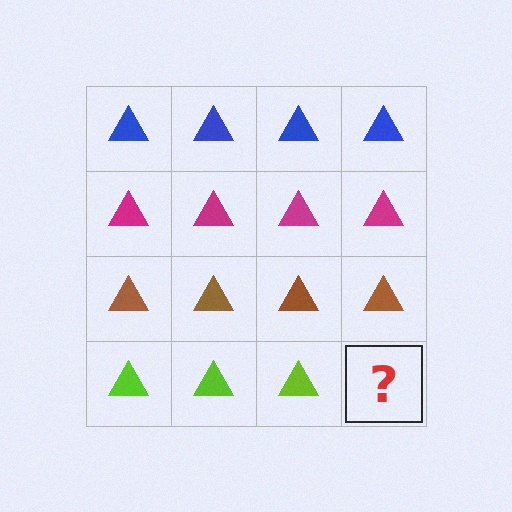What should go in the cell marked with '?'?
The missing cell should contain a lime triangle.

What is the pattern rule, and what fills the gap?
The rule is that each row has a consistent color. The gap should be filled with a lime triangle.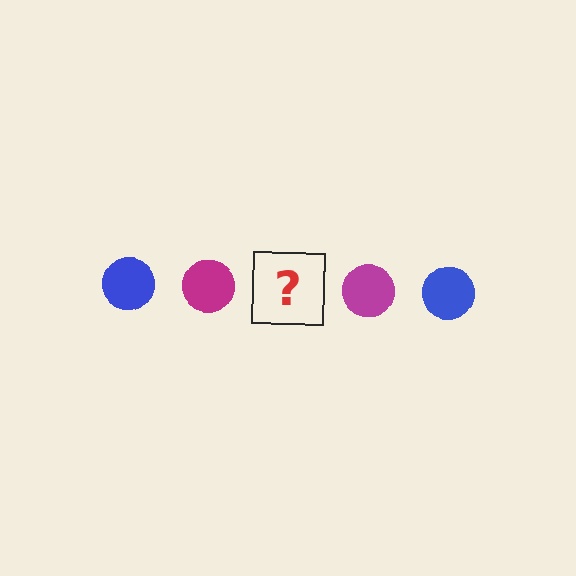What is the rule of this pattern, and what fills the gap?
The rule is that the pattern cycles through blue, magenta circles. The gap should be filled with a blue circle.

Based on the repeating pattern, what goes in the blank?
The blank should be a blue circle.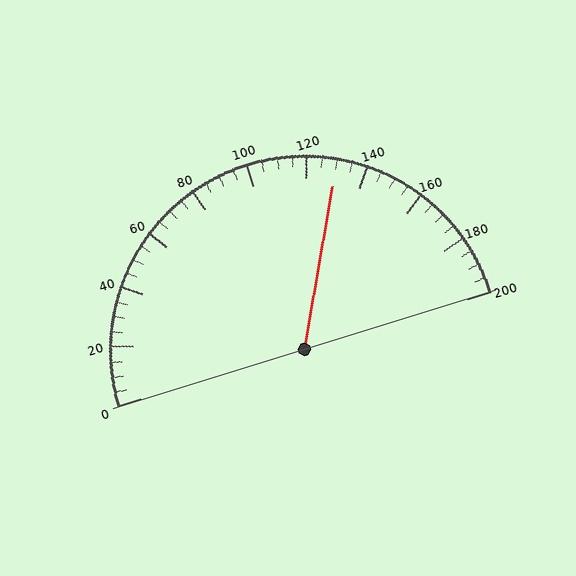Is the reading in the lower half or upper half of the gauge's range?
The reading is in the upper half of the range (0 to 200).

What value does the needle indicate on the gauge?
The needle indicates approximately 130.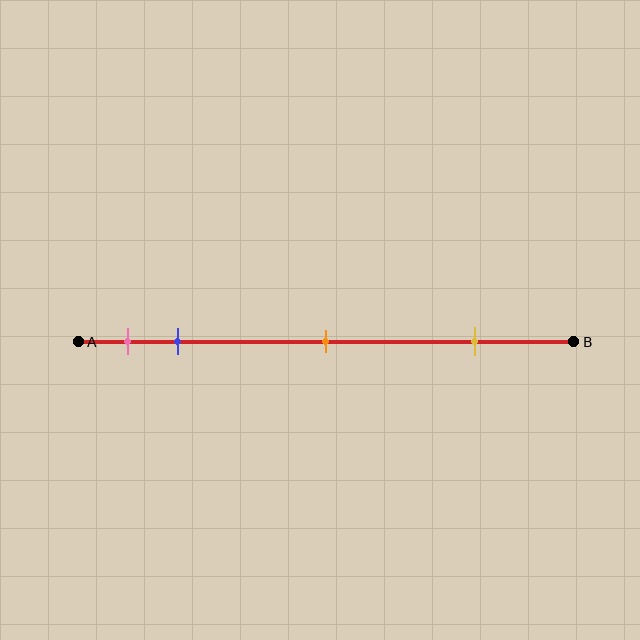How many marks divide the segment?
There are 4 marks dividing the segment.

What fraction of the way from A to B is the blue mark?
The blue mark is approximately 20% (0.2) of the way from A to B.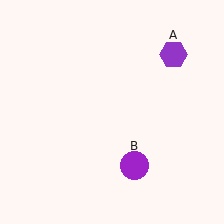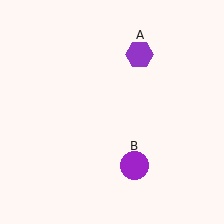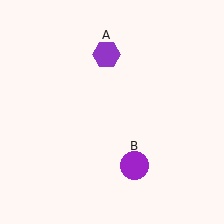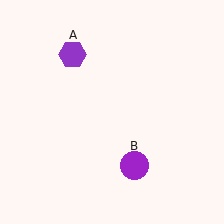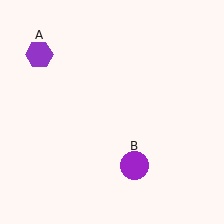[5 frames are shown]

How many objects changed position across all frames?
1 object changed position: purple hexagon (object A).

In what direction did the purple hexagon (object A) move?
The purple hexagon (object A) moved left.